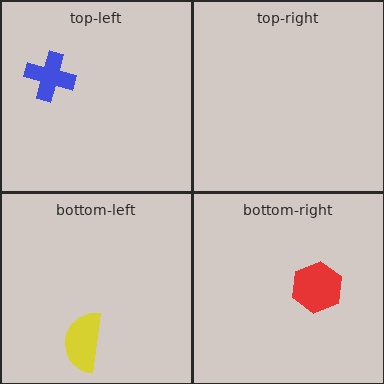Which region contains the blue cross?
The top-left region.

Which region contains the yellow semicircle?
The bottom-left region.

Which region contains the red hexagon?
The bottom-right region.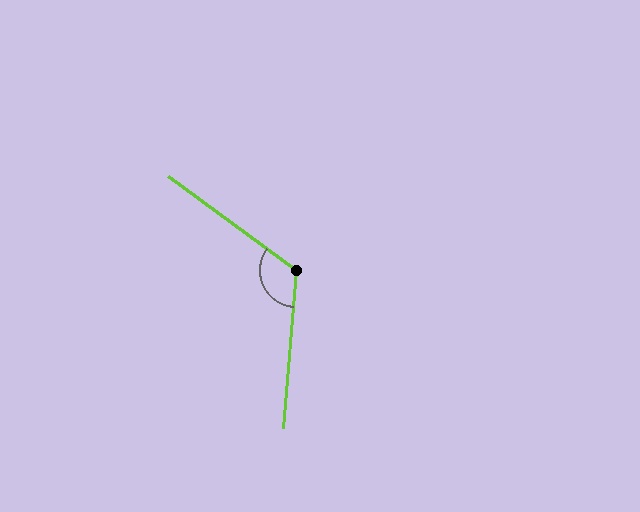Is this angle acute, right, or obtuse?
It is obtuse.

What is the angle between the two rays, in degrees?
Approximately 122 degrees.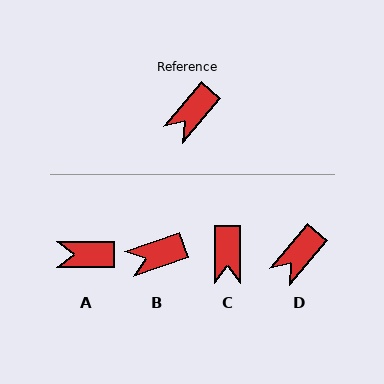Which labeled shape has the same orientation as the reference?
D.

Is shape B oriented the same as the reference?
No, it is off by about 30 degrees.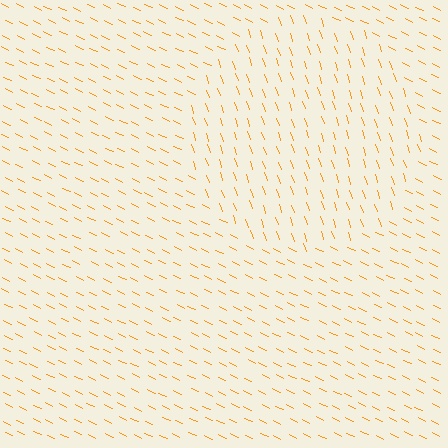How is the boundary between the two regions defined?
The boundary is defined purely by a change in line orientation (approximately 45 degrees difference). All lines are the same color and thickness.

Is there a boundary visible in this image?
Yes, there is a texture boundary formed by a change in line orientation.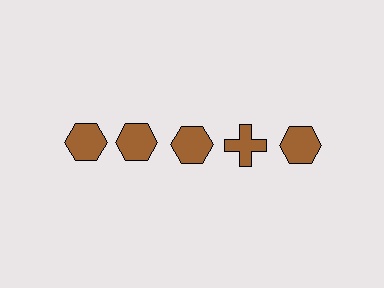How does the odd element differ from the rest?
It has a different shape: cross instead of hexagon.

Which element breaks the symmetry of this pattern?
The brown cross in the top row, second from right column breaks the symmetry. All other shapes are brown hexagons.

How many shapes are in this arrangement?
There are 5 shapes arranged in a grid pattern.